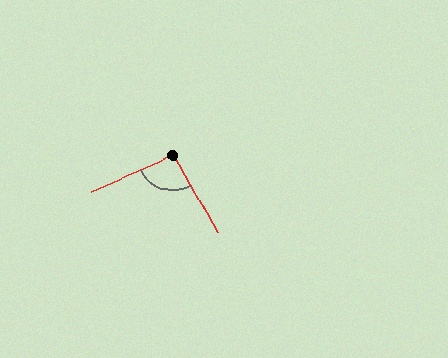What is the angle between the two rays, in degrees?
Approximately 95 degrees.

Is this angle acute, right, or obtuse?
It is approximately a right angle.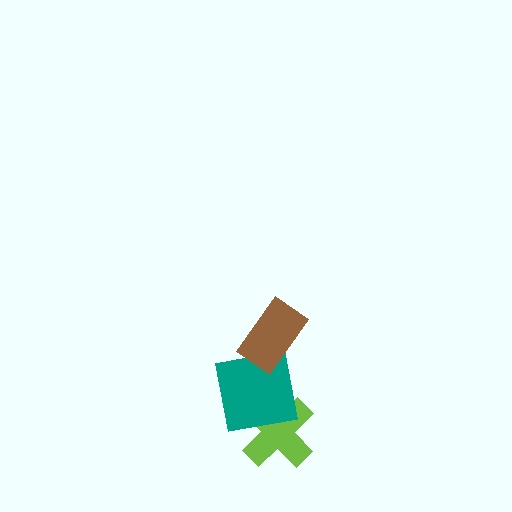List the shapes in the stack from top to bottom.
From top to bottom: the brown rectangle, the teal square, the lime cross.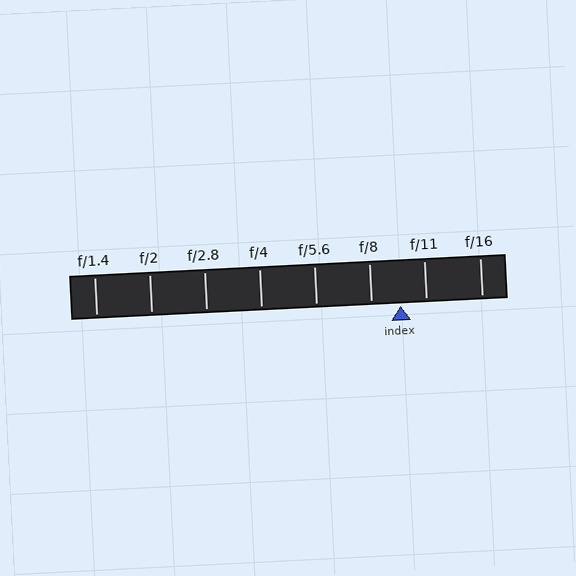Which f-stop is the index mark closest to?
The index mark is closest to f/11.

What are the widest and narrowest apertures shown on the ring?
The widest aperture shown is f/1.4 and the narrowest is f/16.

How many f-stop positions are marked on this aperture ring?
There are 8 f-stop positions marked.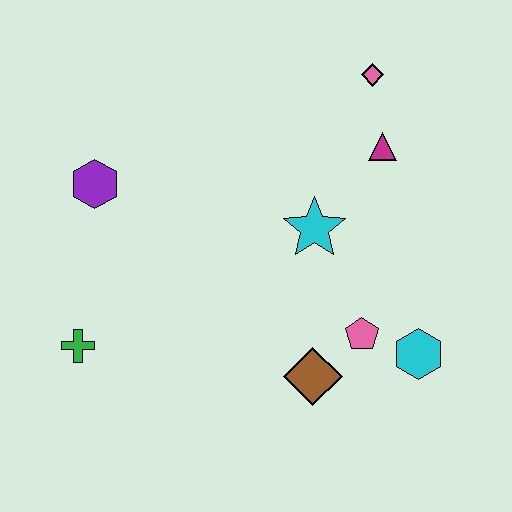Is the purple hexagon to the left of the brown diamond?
Yes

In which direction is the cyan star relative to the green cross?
The cyan star is to the right of the green cross.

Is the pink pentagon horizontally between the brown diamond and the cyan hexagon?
Yes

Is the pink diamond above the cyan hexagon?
Yes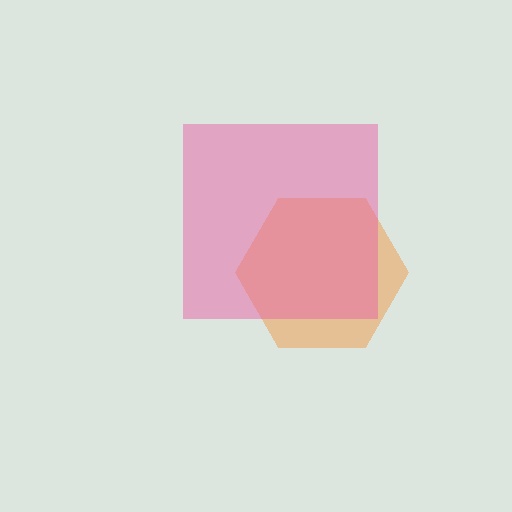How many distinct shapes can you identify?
There are 2 distinct shapes: an orange hexagon, a pink square.